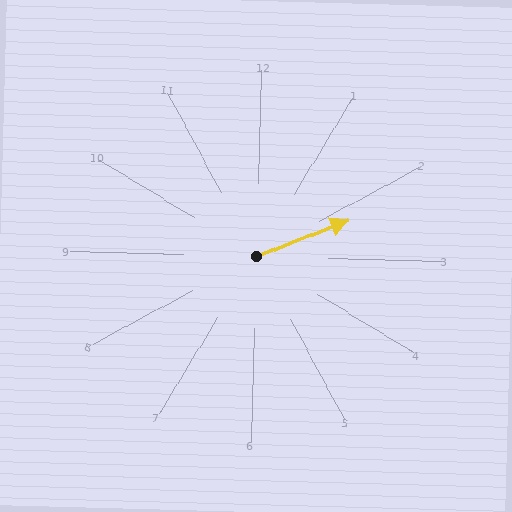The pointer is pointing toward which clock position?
Roughly 2 o'clock.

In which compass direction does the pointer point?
Northeast.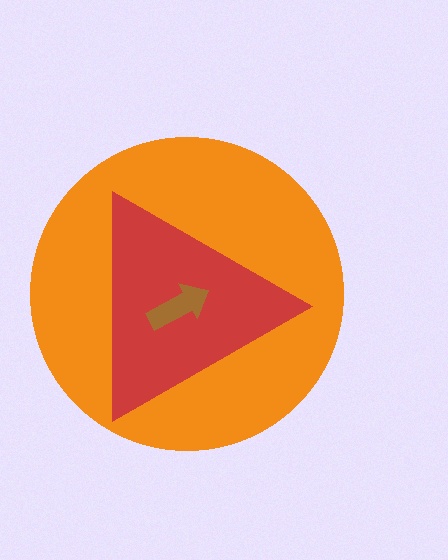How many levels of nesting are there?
3.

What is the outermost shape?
The orange circle.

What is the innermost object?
The brown arrow.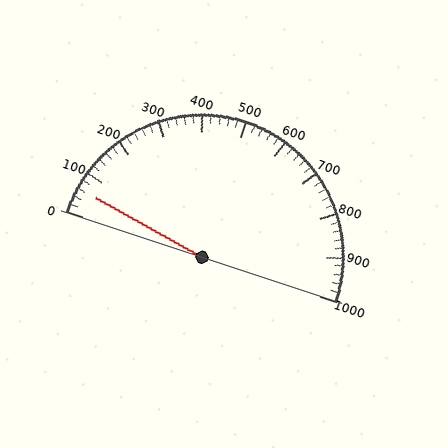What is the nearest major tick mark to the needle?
The nearest major tick mark is 100.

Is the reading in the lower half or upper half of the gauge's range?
The reading is in the lower half of the range (0 to 1000).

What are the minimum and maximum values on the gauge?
The gauge ranges from 0 to 1000.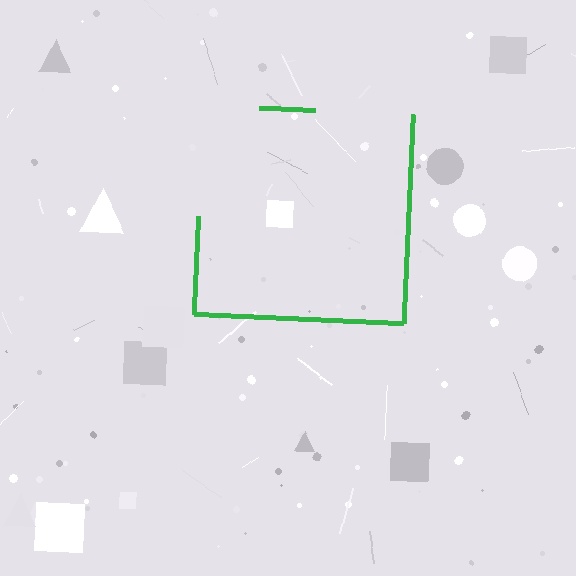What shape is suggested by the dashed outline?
The dashed outline suggests a square.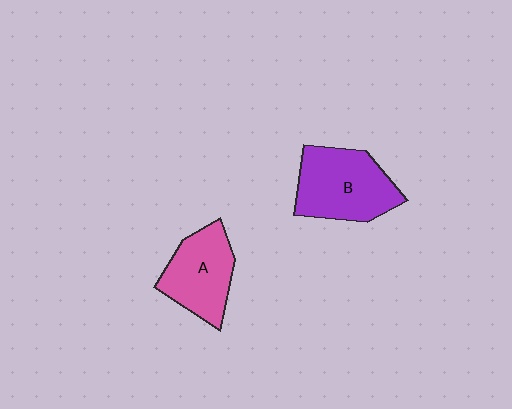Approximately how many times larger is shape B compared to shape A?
Approximately 1.2 times.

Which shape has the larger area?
Shape B (purple).